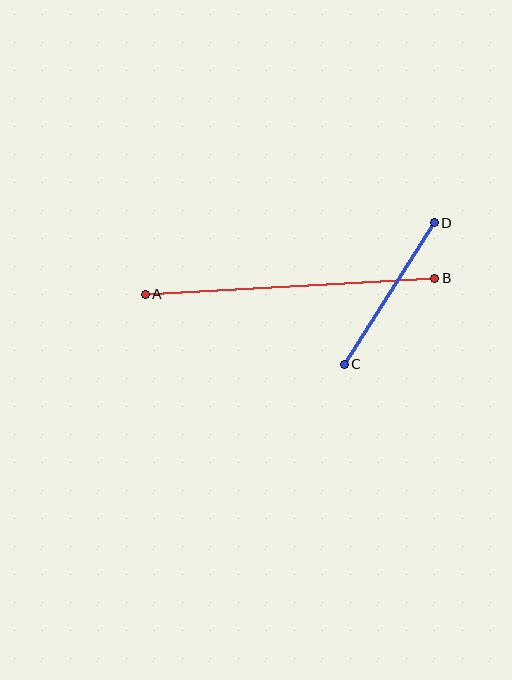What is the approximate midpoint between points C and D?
The midpoint is at approximately (389, 294) pixels.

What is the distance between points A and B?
The distance is approximately 290 pixels.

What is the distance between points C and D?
The distance is approximately 167 pixels.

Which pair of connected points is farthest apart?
Points A and B are farthest apart.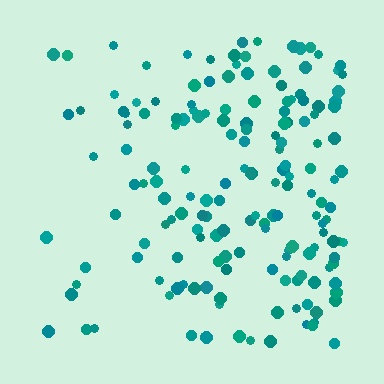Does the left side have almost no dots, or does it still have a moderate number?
Still a moderate number, just noticeably fewer than the right.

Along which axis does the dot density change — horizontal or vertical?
Horizontal.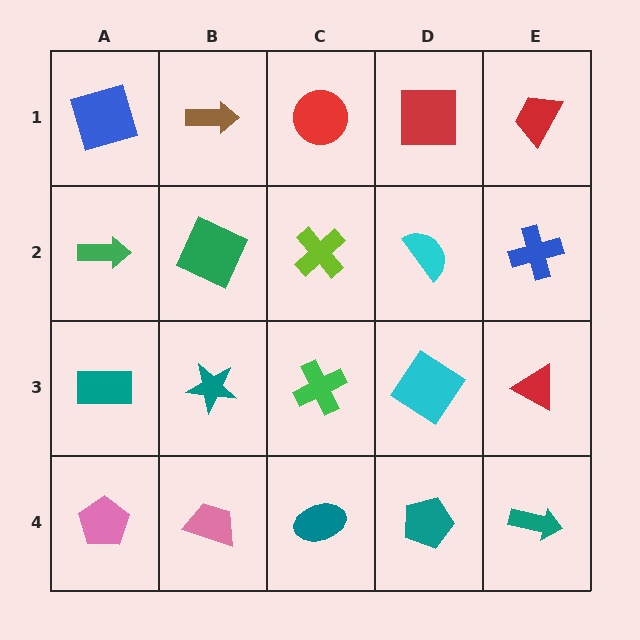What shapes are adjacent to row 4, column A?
A teal rectangle (row 3, column A), a pink trapezoid (row 4, column B).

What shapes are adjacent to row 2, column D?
A red square (row 1, column D), a cyan diamond (row 3, column D), a lime cross (row 2, column C), a blue cross (row 2, column E).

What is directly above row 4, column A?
A teal rectangle.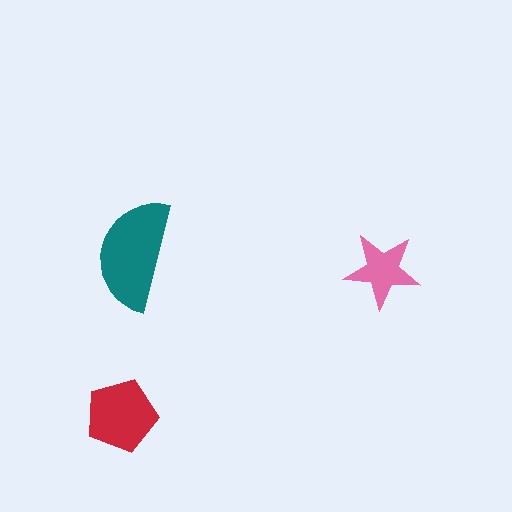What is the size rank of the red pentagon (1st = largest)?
2nd.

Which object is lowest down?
The red pentagon is bottommost.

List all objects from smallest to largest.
The pink star, the red pentagon, the teal semicircle.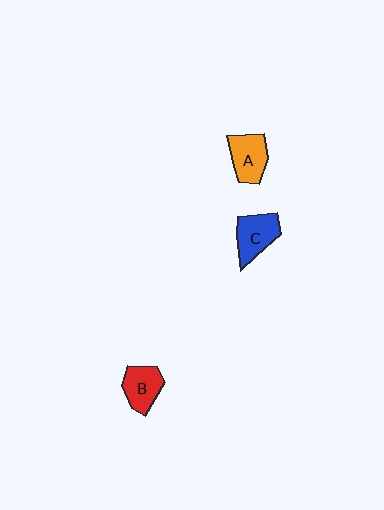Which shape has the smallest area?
Shape B (red).